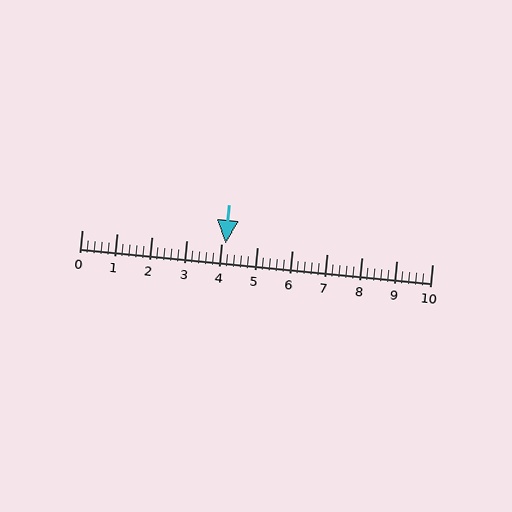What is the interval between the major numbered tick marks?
The major tick marks are spaced 1 units apart.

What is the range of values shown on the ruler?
The ruler shows values from 0 to 10.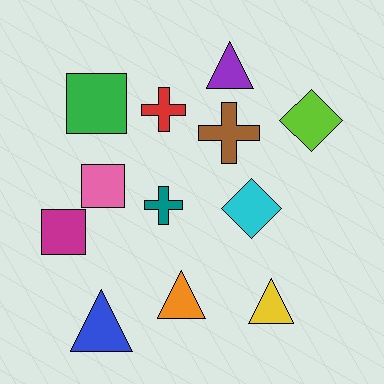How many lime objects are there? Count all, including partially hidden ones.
There is 1 lime object.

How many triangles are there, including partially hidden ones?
There are 4 triangles.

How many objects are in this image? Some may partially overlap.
There are 12 objects.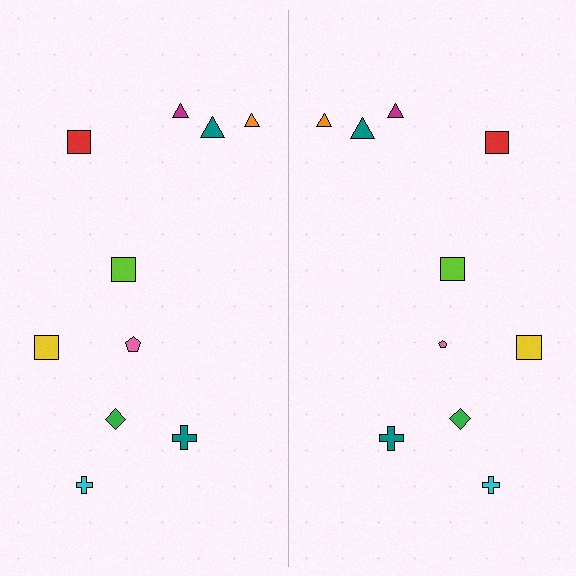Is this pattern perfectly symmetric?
No, the pattern is not perfectly symmetric. The pink pentagon on the right side has a different size than its mirror counterpart.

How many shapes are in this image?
There are 20 shapes in this image.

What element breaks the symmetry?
The pink pentagon on the right side has a different size than its mirror counterpart.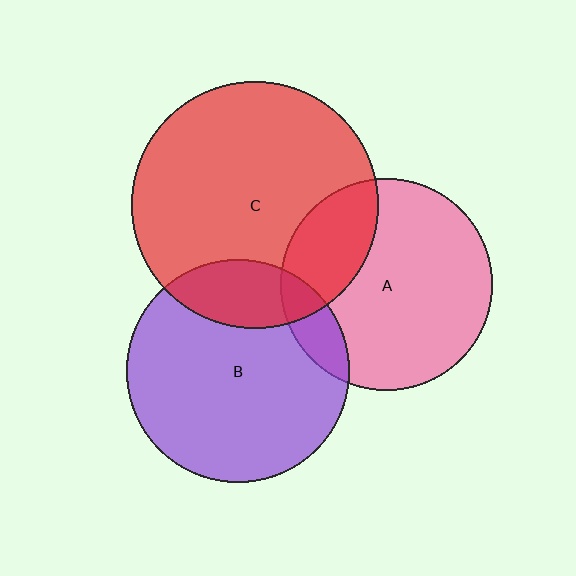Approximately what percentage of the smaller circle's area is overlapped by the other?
Approximately 25%.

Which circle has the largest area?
Circle C (red).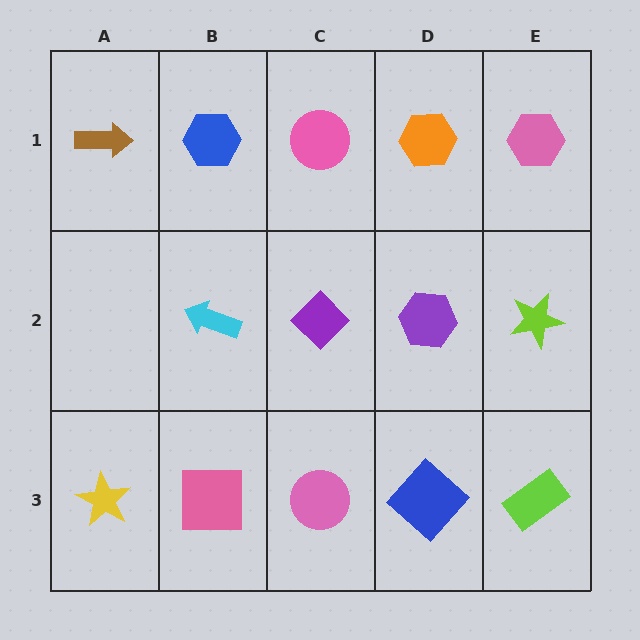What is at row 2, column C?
A purple diamond.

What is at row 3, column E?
A lime rectangle.